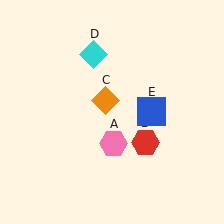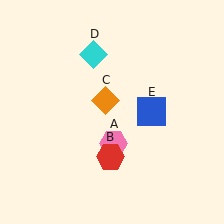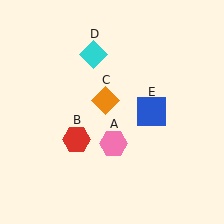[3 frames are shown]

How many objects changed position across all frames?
1 object changed position: red hexagon (object B).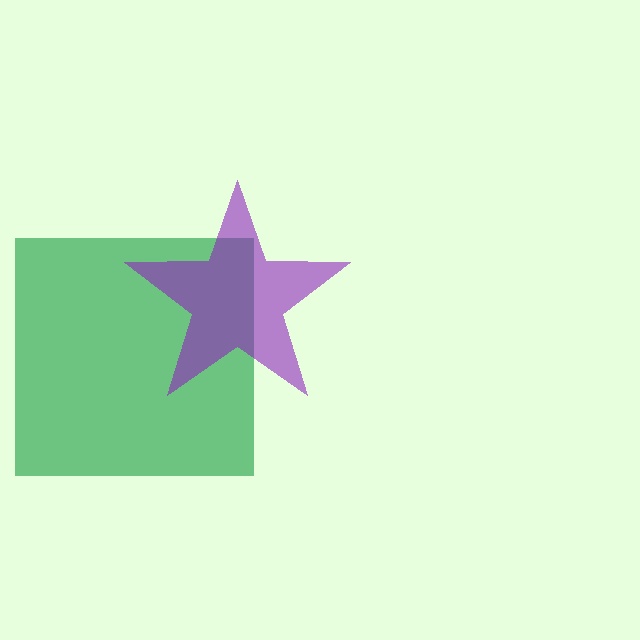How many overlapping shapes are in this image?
There are 2 overlapping shapes in the image.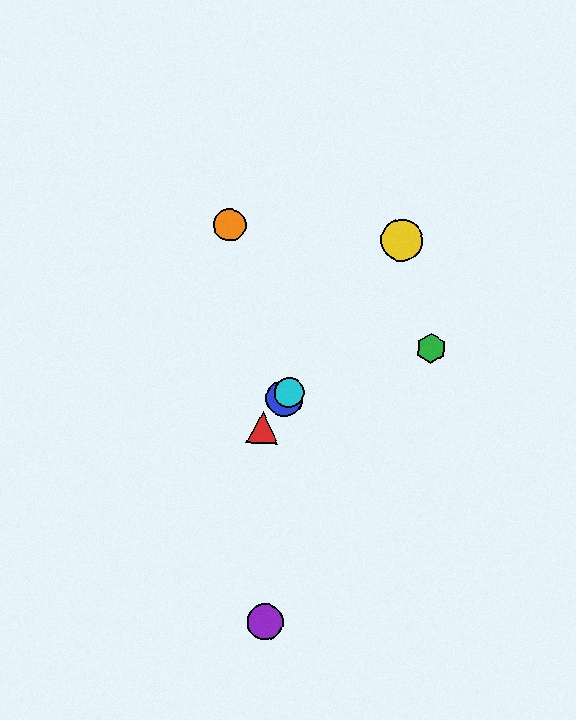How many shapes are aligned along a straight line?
4 shapes (the red triangle, the blue circle, the yellow circle, the cyan circle) are aligned along a straight line.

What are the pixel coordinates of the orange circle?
The orange circle is at (230, 225).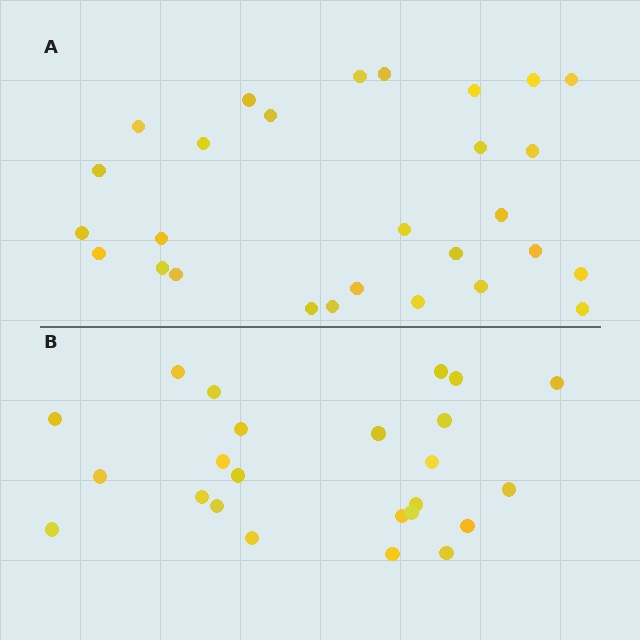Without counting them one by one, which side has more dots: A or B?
Region A (the top region) has more dots.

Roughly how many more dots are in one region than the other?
Region A has about 4 more dots than region B.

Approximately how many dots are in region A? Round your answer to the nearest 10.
About 30 dots. (The exact count is 28, which rounds to 30.)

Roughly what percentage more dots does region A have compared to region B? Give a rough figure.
About 15% more.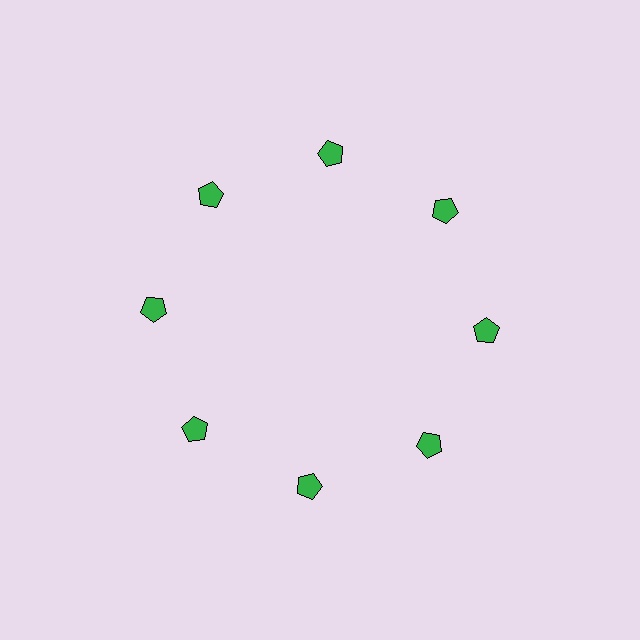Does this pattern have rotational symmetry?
Yes, this pattern has 8-fold rotational symmetry. It looks the same after rotating 45 degrees around the center.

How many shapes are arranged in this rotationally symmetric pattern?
There are 8 shapes, arranged in 8 groups of 1.